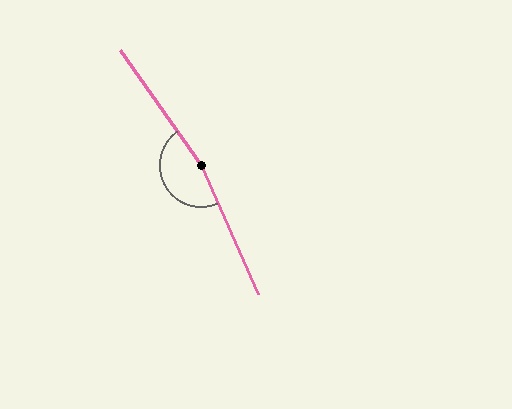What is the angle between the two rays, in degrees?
Approximately 169 degrees.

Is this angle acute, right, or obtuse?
It is obtuse.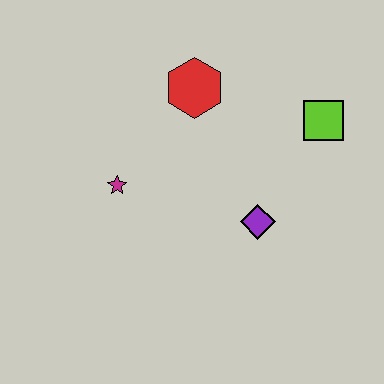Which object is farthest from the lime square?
The magenta star is farthest from the lime square.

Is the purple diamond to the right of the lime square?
No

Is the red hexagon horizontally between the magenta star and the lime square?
Yes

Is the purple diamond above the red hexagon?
No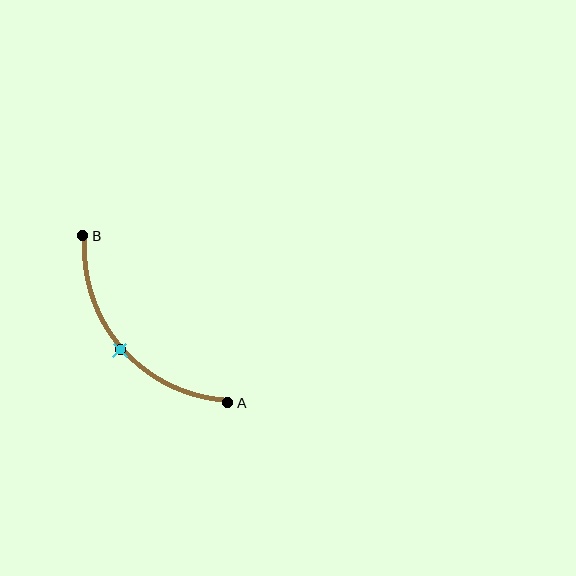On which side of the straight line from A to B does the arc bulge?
The arc bulges below and to the left of the straight line connecting A and B.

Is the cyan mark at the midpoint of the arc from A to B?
Yes. The cyan mark lies on the arc at equal arc-length from both A and B — it is the arc midpoint.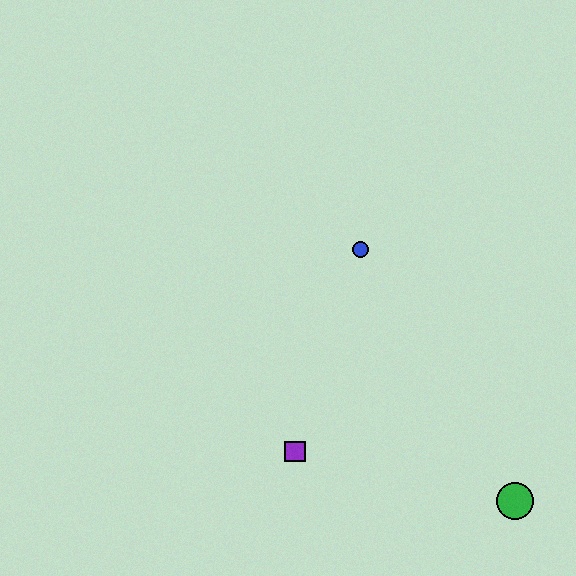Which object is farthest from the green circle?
The blue circle is farthest from the green circle.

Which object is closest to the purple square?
The blue circle is closest to the purple square.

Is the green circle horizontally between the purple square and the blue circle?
No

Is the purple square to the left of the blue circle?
Yes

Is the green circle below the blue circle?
Yes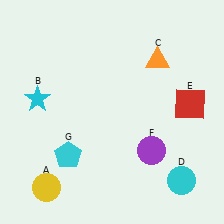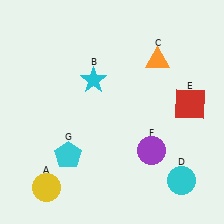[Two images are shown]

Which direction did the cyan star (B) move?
The cyan star (B) moved right.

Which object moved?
The cyan star (B) moved right.